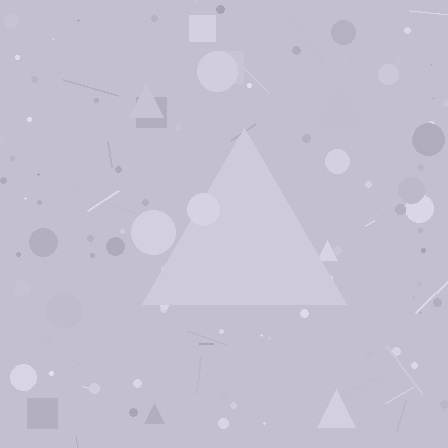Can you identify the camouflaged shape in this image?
The camouflaged shape is a triangle.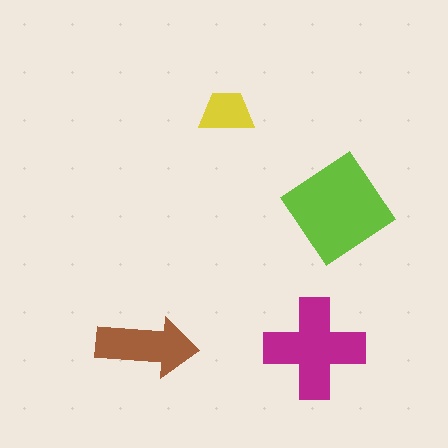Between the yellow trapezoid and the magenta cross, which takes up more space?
The magenta cross.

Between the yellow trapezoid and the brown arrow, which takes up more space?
The brown arrow.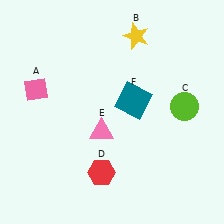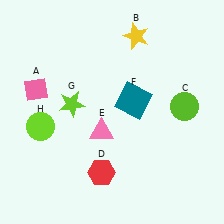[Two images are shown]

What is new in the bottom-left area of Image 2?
A lime circle (H) was added in the bottom-left area of Image 2.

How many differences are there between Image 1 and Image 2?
There are 2 differences between the two images.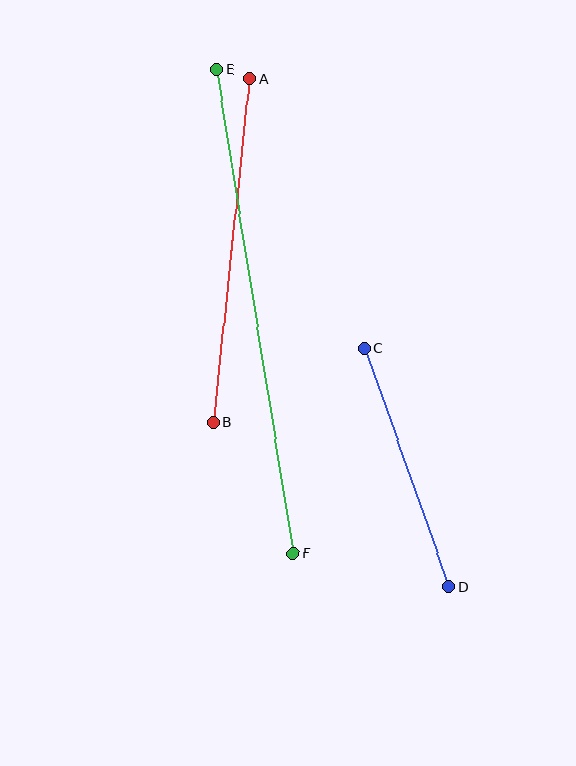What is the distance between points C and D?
The distance is approximately 253 pixels.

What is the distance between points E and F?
The distance is approximately 490 pixels.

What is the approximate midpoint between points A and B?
The midpoint is at approximately (231, 250) pixels.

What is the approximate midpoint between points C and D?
The midpoint is at approximately (407, 467) pixels.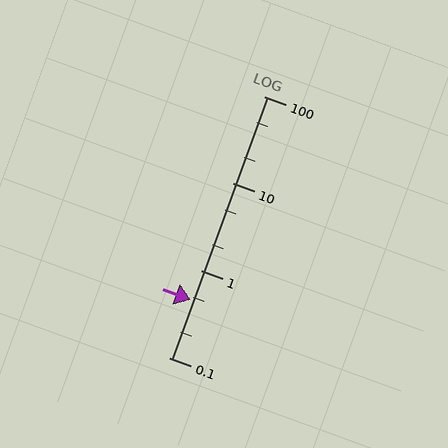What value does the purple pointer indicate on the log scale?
The pointer indicates approximately 0.46.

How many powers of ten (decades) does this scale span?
The scale spans 3 decades, from 0.1 to 100.